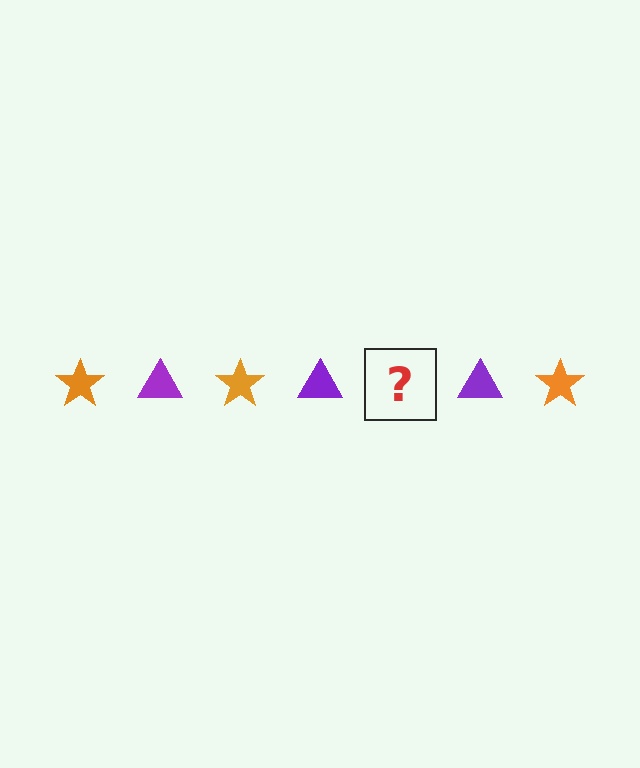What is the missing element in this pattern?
The missing element is an orange star.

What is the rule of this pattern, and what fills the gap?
The rule is that the pattern alternates between orange star and purple triangle. The gap should be filled with an orange star.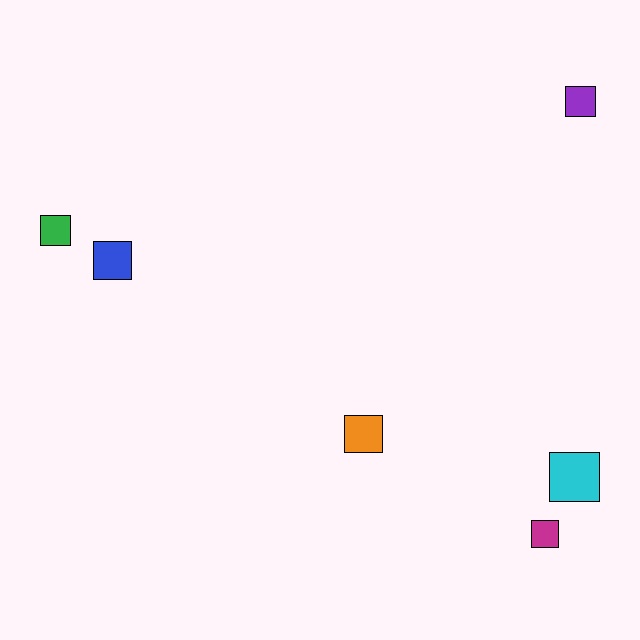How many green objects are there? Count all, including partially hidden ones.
There is 1 green object.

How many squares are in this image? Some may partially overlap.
There are 6 squares.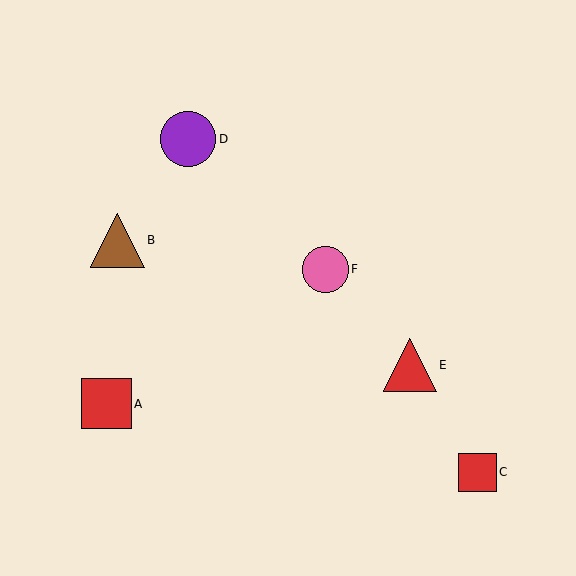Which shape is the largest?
The purple circle (labeled D) is the largest.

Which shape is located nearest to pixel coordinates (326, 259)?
The pink circle (labeled F) at (325, 269) is nearest to that location.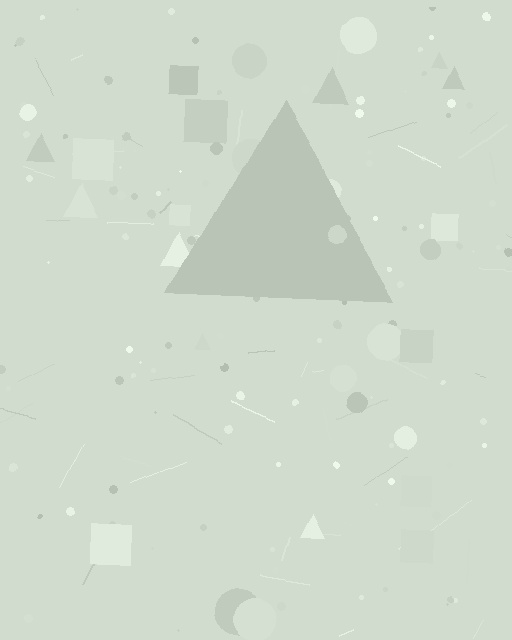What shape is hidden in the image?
A triangle is hidden in the image.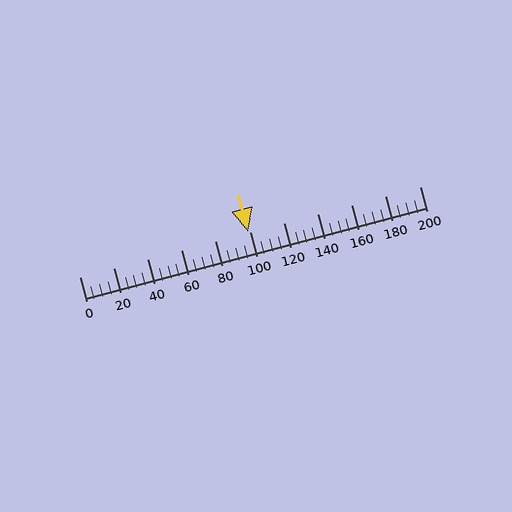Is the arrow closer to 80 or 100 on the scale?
The arrow is closer to 100.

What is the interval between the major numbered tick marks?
The major tick marks are spaced 20 units apart.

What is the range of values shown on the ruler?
The ruler shows values from 0 to 200.